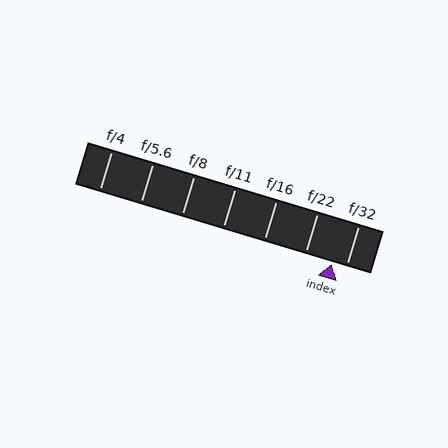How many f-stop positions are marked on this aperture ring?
There are 7 f-stop positions marked.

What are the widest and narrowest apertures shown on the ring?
The widest aperture shown is f/4 and the narrowest is f/32.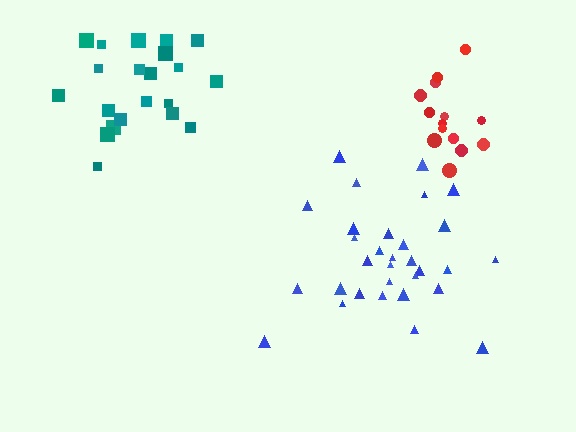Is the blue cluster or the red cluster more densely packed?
Red.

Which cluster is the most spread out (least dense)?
Teal.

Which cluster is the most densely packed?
Red.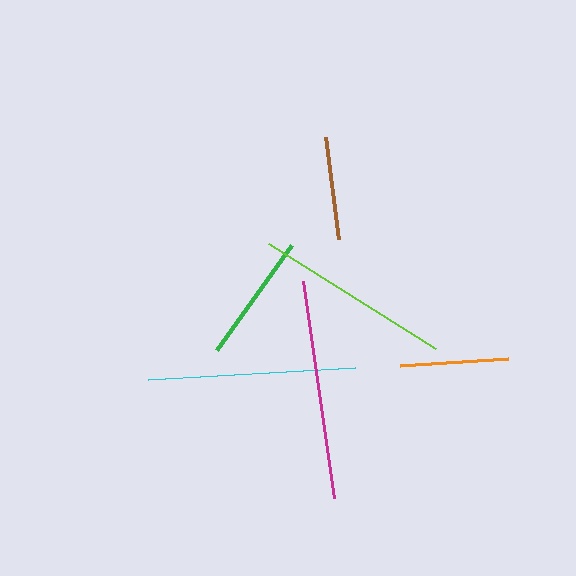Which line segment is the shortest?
The brown line is the shortest at approximately 103 pixels.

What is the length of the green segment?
The green segment is approximately 129 pixels long.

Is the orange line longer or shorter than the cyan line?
The cyan line is longer than the orange line.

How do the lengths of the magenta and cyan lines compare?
The magenta and cyan lines are approximately the same length.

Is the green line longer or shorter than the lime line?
The lime line is longer than the green line.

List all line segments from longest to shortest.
From longest to shortest: magenta, cyan, lime, green, orange, brown.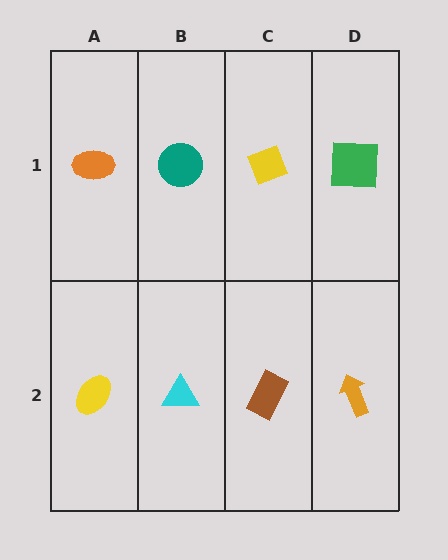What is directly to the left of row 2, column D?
A brown rectangle.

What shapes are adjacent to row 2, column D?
A green square (row 1, column D), a brown rectangle (row 2, column C).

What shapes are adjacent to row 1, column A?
A yellow ellipse (row 2, column A), a teal circle (row 1, column B).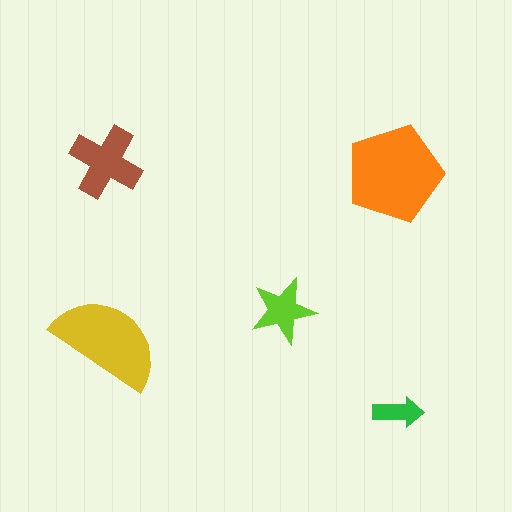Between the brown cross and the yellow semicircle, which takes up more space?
The yellow semicircle.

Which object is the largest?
The orange pentagon.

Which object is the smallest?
The green arrow.